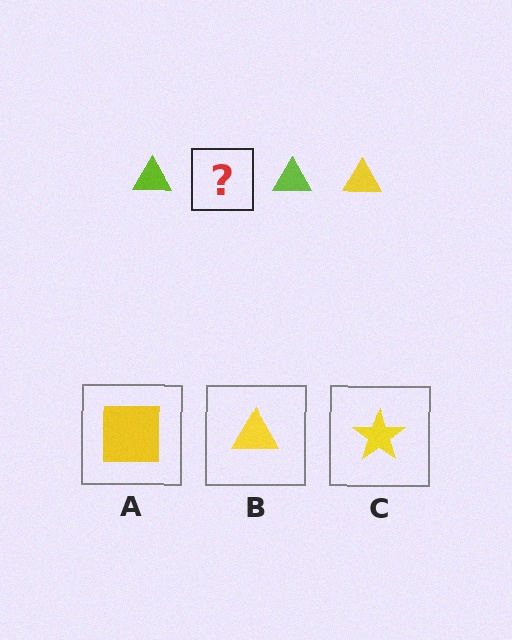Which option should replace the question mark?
Option B.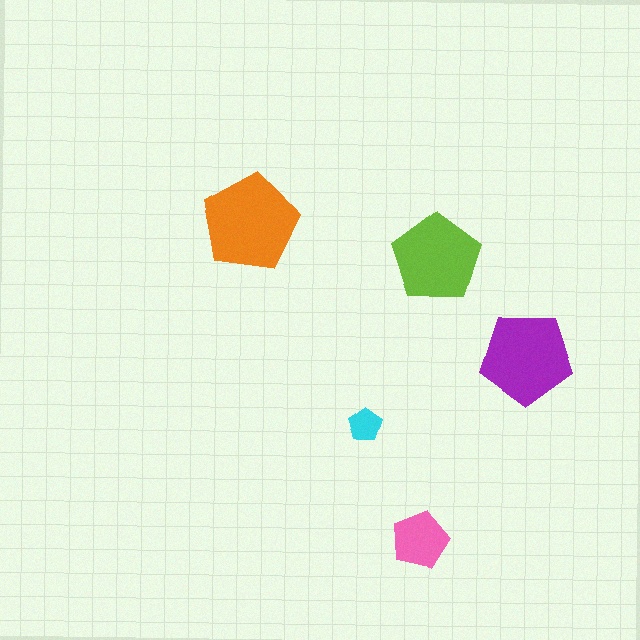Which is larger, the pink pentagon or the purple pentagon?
The purple one.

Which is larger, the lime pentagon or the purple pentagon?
The purple one.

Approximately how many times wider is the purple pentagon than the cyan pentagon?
About 2.5 times wider.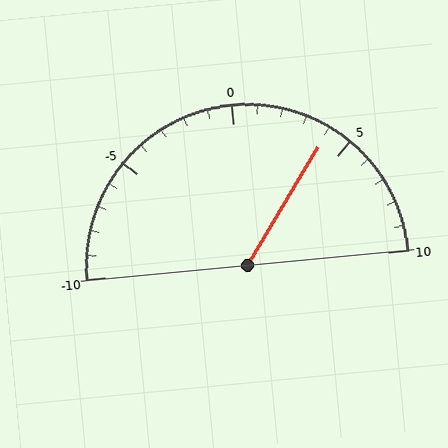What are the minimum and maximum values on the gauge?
The gauge ranges from -10 to 10.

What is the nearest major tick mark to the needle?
The nearest major tick mark is 5.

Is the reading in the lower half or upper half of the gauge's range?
The reading is in the upper half of the range (-10 to 10).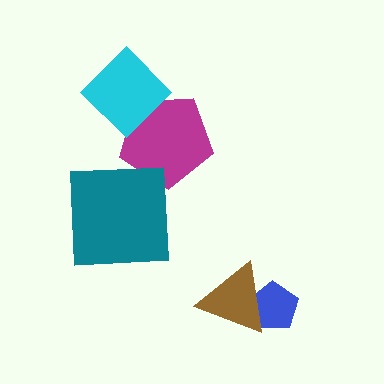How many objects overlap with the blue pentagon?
1 object overlaps with the blue pentagon.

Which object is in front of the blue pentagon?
The brown triangle is in front of the blue pentagon.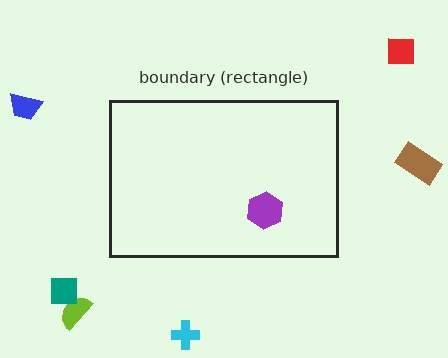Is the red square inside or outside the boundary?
Outside.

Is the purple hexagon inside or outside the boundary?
Inside.